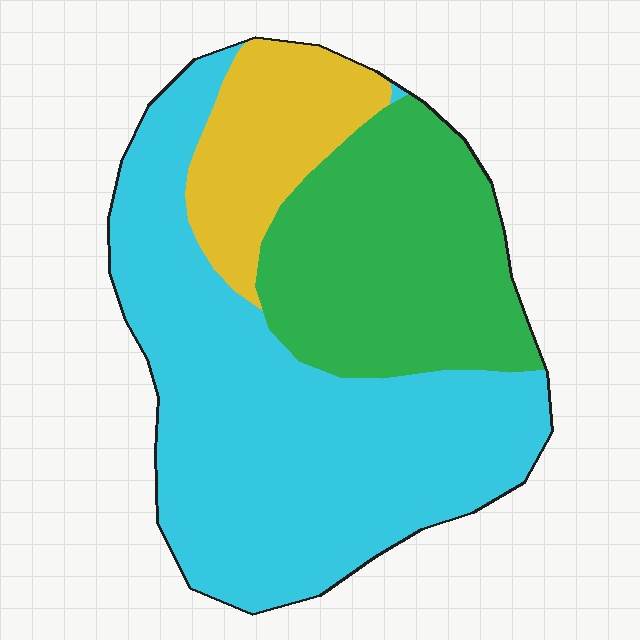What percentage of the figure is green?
Green takes up between a quarter and a half of the figure.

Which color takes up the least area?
Yellow, at roughly 15%.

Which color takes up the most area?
Cyan, at roughly 55%.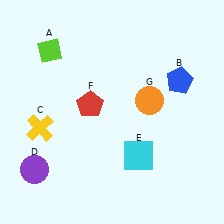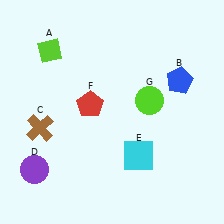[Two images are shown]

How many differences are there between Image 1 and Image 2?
There are 2 differences between the two images.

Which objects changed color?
C changed from yellow to brown. G changed from orange to lime.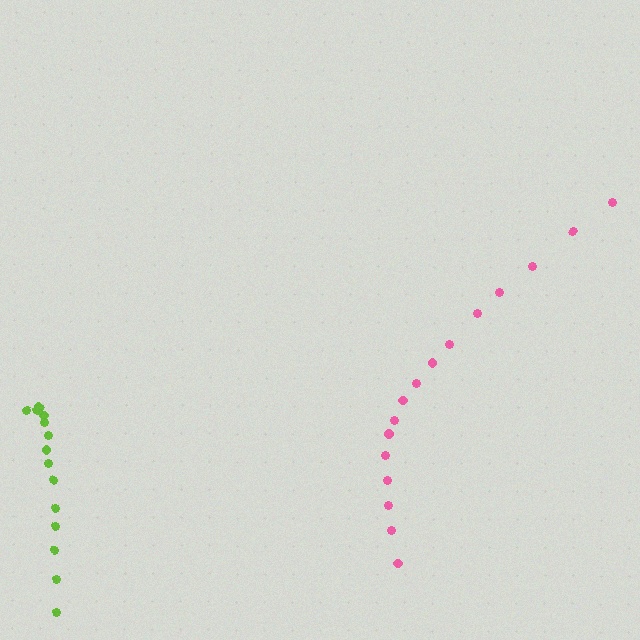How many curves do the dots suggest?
There are 2 distinct paths.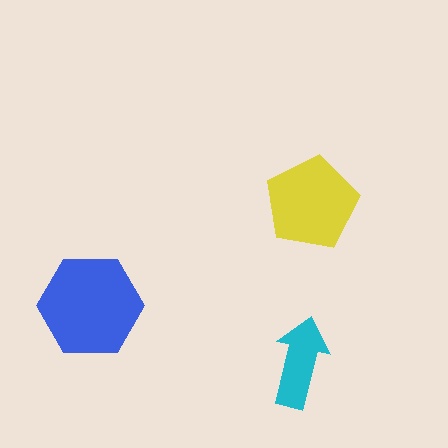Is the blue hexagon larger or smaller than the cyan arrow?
Larger.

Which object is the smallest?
The cyan arrow.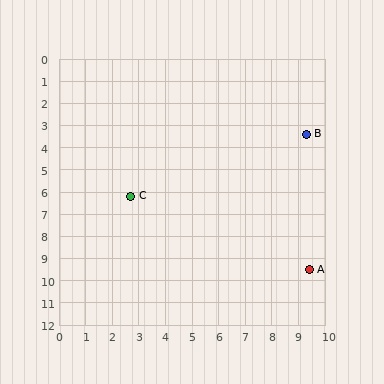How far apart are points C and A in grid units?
Points C and A are about 7.5 grid units apart.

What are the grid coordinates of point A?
Point A is at approximately (9.4, 9.5).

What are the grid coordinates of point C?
Point C is at approximately (2.7, 6.2).